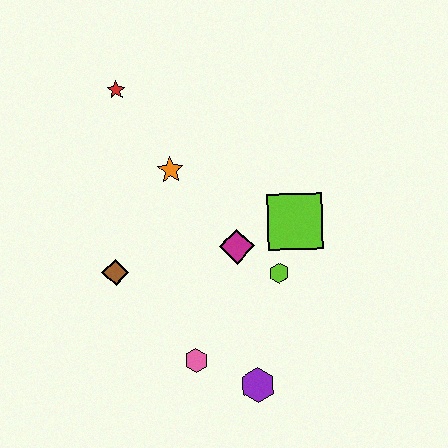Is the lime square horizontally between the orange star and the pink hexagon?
No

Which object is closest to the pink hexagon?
The purple hexagon is closest to the pink hexagon.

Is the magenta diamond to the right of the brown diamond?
Yes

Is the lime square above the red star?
No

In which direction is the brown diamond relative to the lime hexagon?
The brown diamond is to the left of the lime hexagon.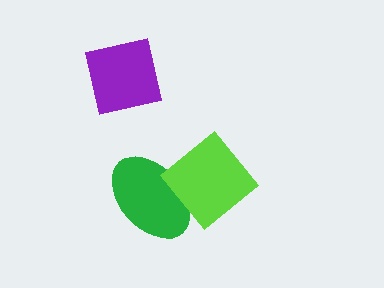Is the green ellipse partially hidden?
Yes, it is partially covered by another shape.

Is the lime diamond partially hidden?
No, no other shape covers it.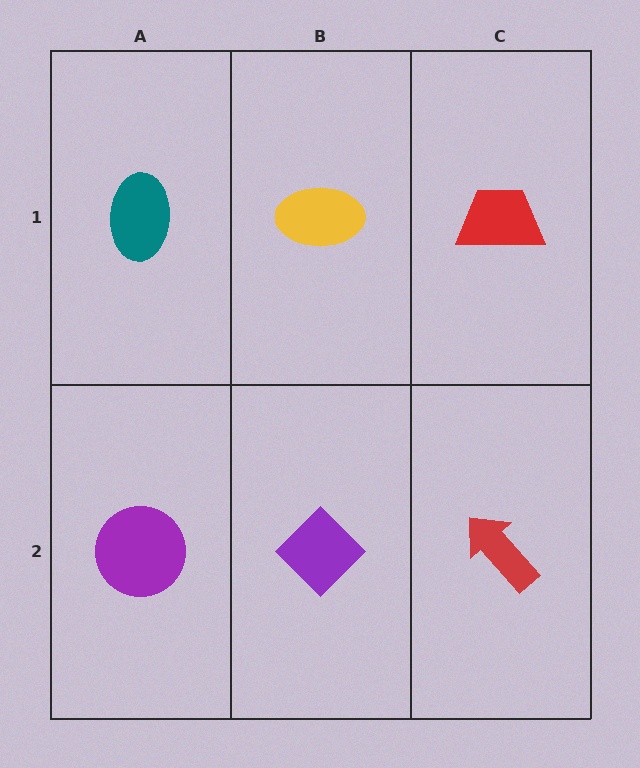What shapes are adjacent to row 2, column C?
A red trapezoid (row 1, column C), a purple diamond (row 2, column B).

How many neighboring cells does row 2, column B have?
3.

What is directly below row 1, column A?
A purple circle.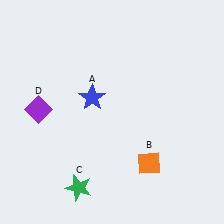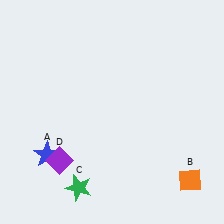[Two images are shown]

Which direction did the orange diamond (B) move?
The orange diamond (B) moved right.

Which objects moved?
The objects that moved are: the blue star (A), the orange diamond (B), the purple diamond (D).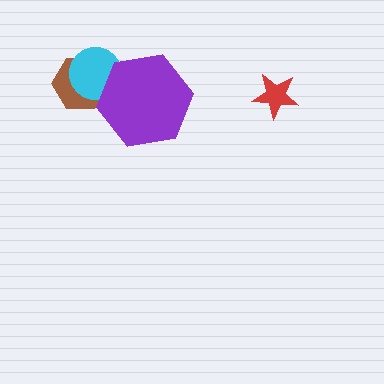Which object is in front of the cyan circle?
The purple hexagon is in front of the cyan circle.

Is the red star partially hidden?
No, no other shape covers it.